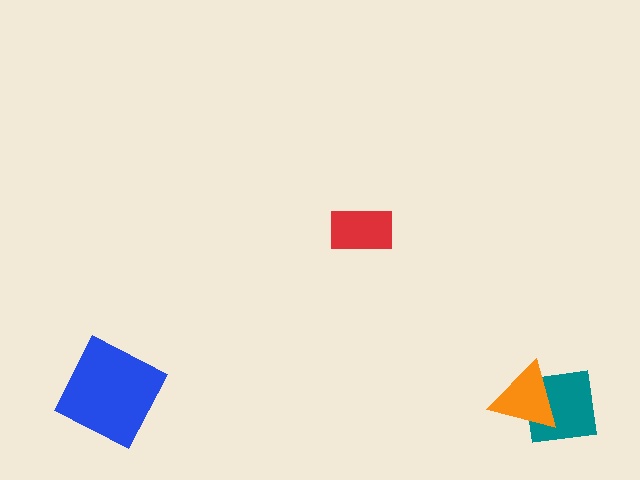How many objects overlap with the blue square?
0 objects overlap with the blue square.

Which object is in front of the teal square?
The orange triangle is in front of the teal square.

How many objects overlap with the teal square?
1 object overlaps with the teal square.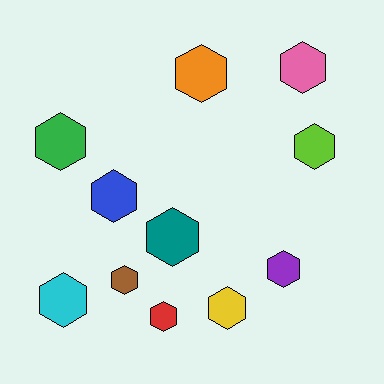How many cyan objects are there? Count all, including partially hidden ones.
There is 1 cyan object.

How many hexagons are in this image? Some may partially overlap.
There are 11 hexagons.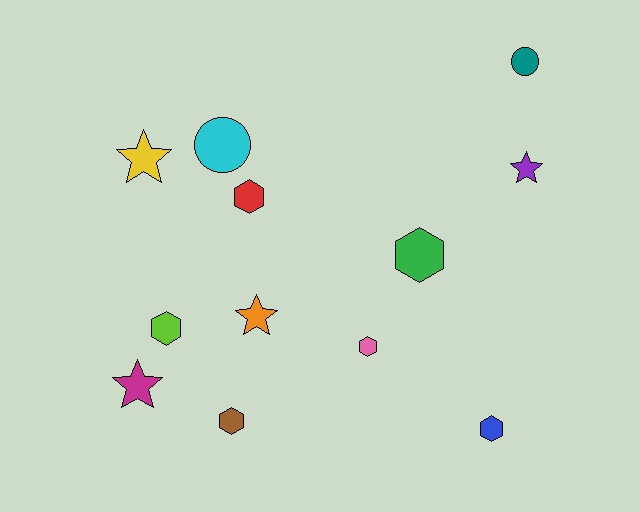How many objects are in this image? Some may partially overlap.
There are 12 objects.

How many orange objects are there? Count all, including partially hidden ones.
There is 1 orange object.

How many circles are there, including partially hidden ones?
There are 2 circles.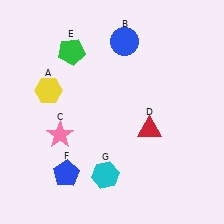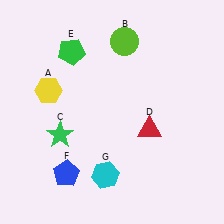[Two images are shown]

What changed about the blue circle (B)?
In Image 1, B is blue. In Image 2, it changed to lime.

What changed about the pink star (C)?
In Image 1, C is pink. In Image 2, it changed to green.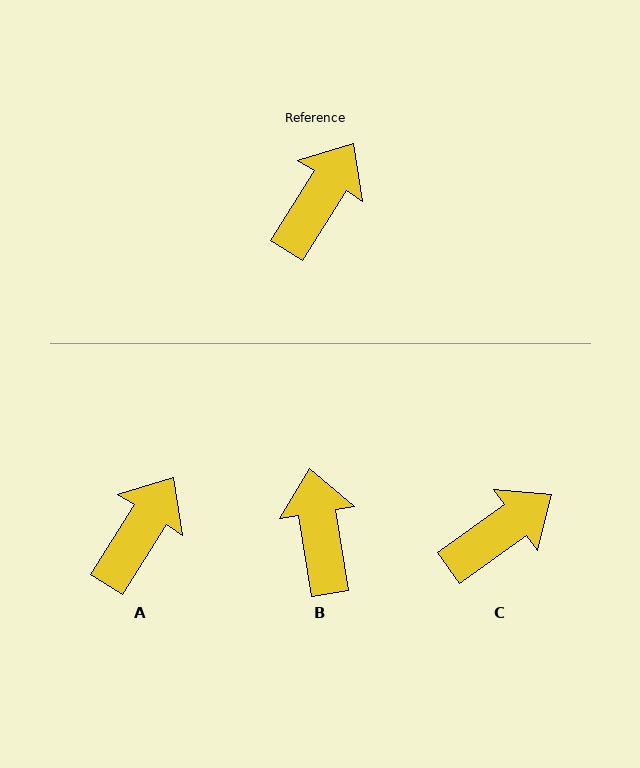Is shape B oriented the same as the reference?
No, it is off by about 41 degrees.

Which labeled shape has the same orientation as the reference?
A.